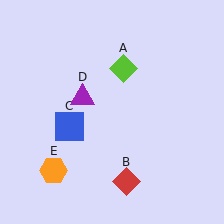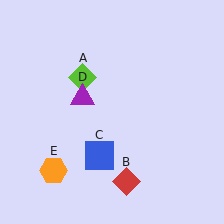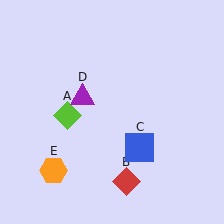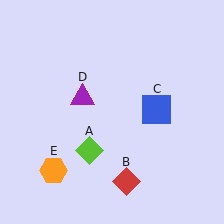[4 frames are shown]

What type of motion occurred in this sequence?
The lime diamond (object A), blue square (object C) rotated counterclockwise around the center of the scene.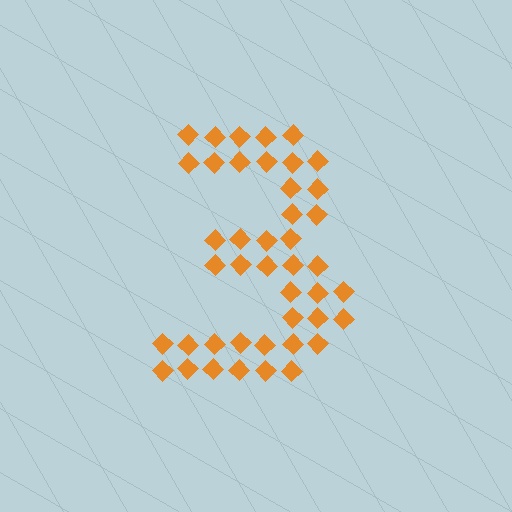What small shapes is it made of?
It is made of small diamonds.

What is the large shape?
The large shape is the digit 3.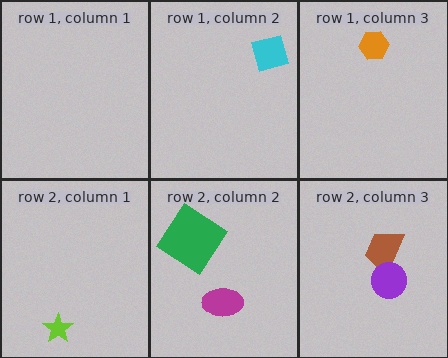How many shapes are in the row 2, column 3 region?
2.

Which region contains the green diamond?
The row 2, column 2 region.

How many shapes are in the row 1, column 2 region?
1.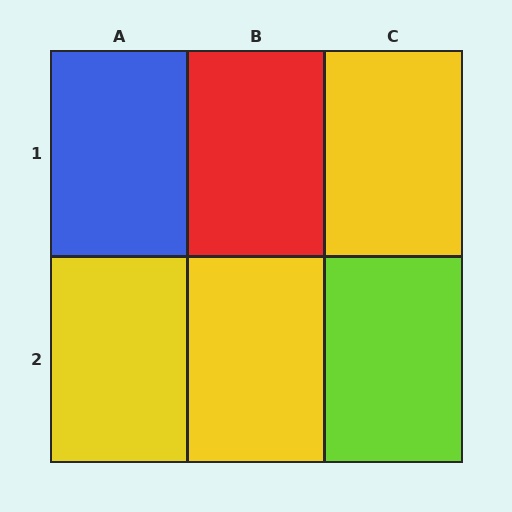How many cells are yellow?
3 cells are yellow.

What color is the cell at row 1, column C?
Yellow.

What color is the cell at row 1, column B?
Red.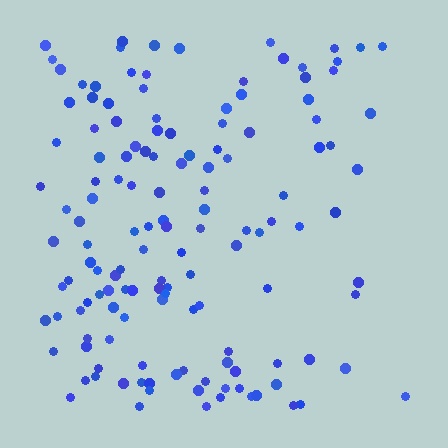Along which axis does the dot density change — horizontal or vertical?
Horizontal.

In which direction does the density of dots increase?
From right to left, with the left side densest.